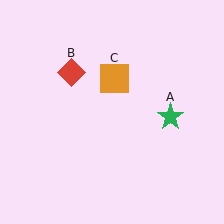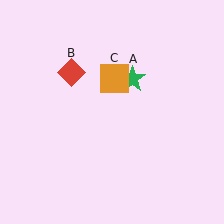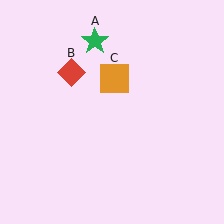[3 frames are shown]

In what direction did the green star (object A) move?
The green star (object A) moved up and to the left.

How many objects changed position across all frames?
1 object changed position: green star (object A).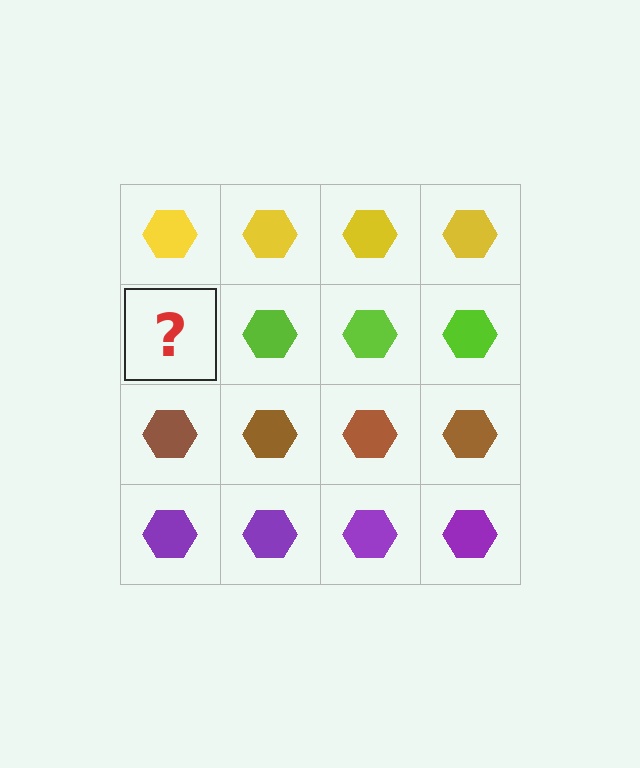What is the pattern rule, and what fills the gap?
The rule is that each row has a consistent color. The gap should be filled with a lime hexagon.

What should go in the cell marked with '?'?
The missing cell should contain a lime hexagon.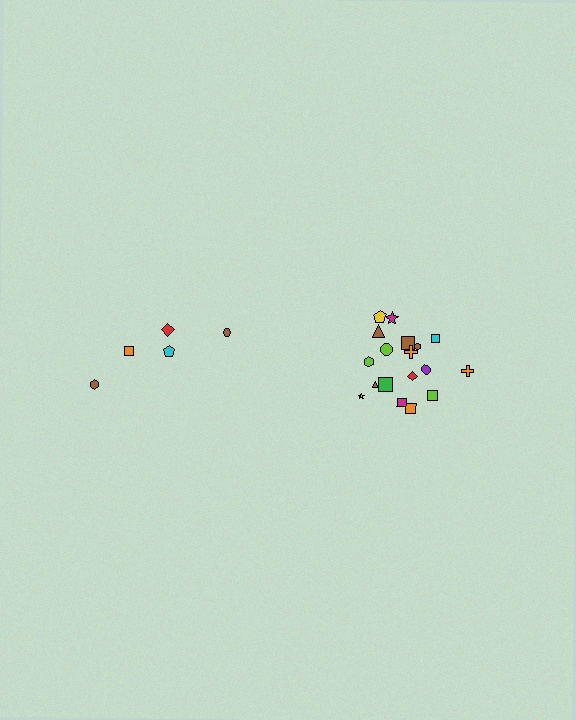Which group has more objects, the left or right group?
The right group.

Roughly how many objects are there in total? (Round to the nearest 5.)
Roughly 25 objects in total.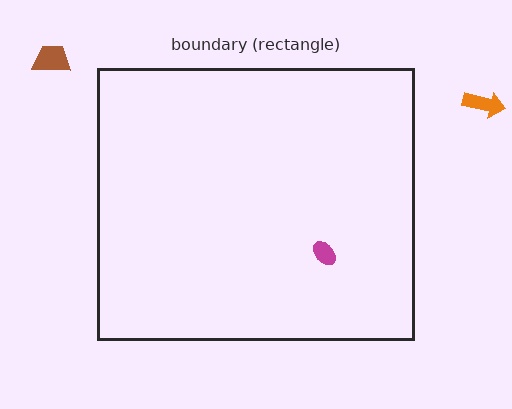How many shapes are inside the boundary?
1 inside, 2 outside.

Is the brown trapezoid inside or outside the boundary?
Outside.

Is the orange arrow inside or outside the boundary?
Outside.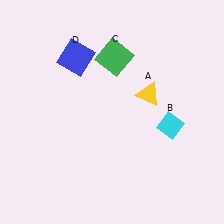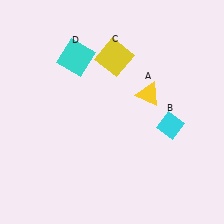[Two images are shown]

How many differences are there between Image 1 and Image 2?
There are 2 differences between the two images.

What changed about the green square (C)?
In Image 1, C is green. In Image 2, it changed to yellow.